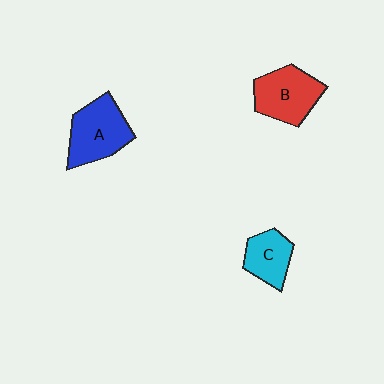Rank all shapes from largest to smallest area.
From largest to smallest: A (blue), B (red), C (cyan).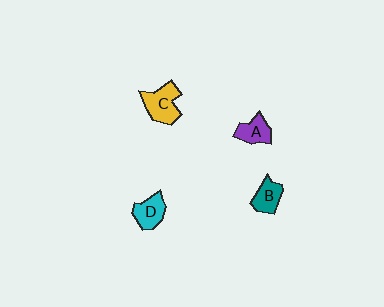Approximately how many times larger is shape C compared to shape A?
Approximately 1.5 times.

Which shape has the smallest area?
Shape A (purple).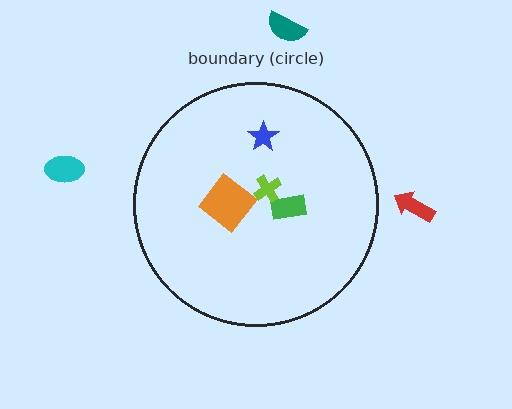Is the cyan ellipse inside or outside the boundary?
Outside.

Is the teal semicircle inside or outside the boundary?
Outside.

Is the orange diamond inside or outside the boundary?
Inside.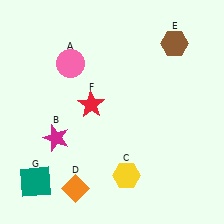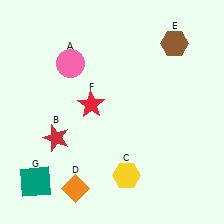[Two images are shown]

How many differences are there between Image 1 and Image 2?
There is 1 difference between the two images.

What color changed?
The star (B) changed from magenta in Image 1 to red in Image 2.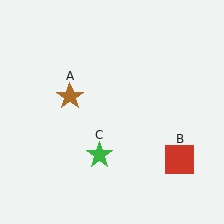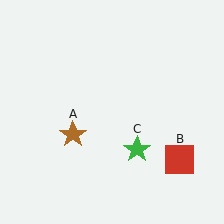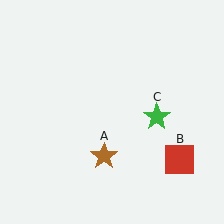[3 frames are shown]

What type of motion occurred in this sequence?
The brown star (object A), green star (object C) rotated counterclockwise around the center of the scene.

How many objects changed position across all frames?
2 objects changed position: brown star (object A), green star (object C).